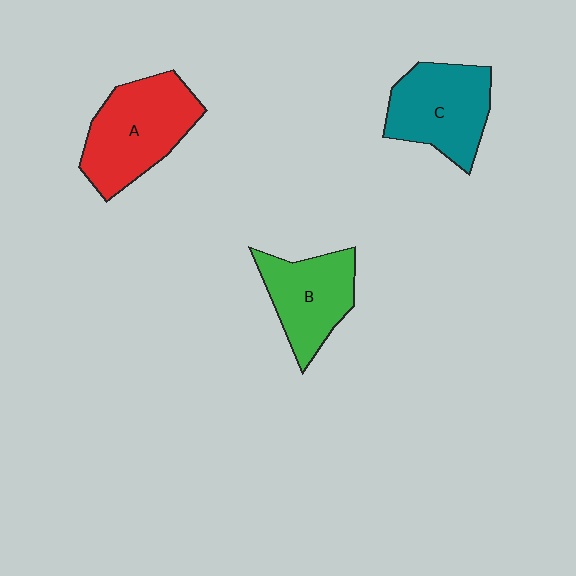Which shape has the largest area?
Shape A (red).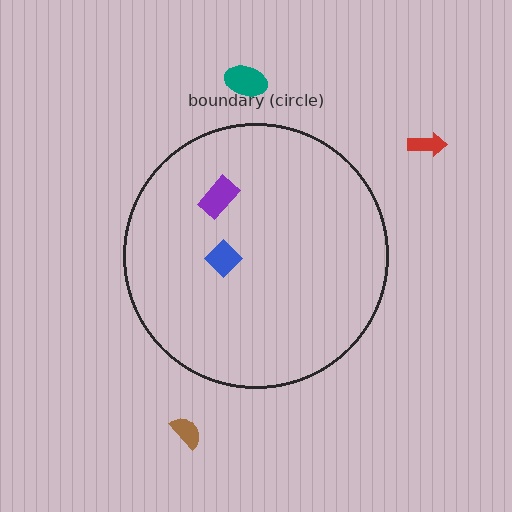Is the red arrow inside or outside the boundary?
Outside.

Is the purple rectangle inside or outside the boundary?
Inside.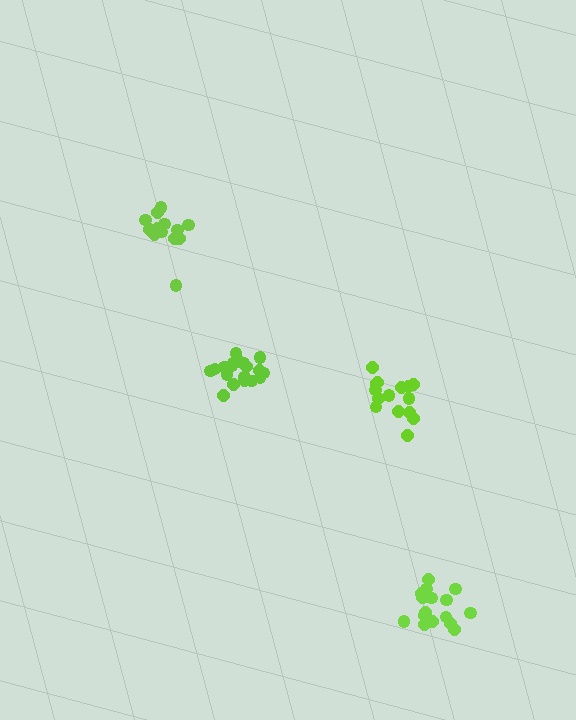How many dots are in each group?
Group 1: 14 dots, Group 2: 17 dots, Group 3: 15 dots, Group 4: 19 dots (65 total).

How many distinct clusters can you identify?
There are 4 distinct clusters.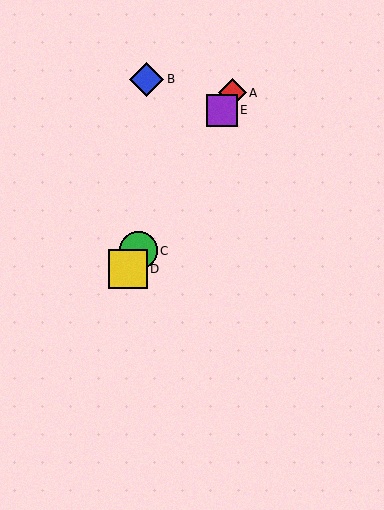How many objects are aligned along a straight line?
4 objects (A, C, D, E) are aligned along a straight line.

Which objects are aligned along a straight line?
Objects A, C, D, E are aligned along a straight line.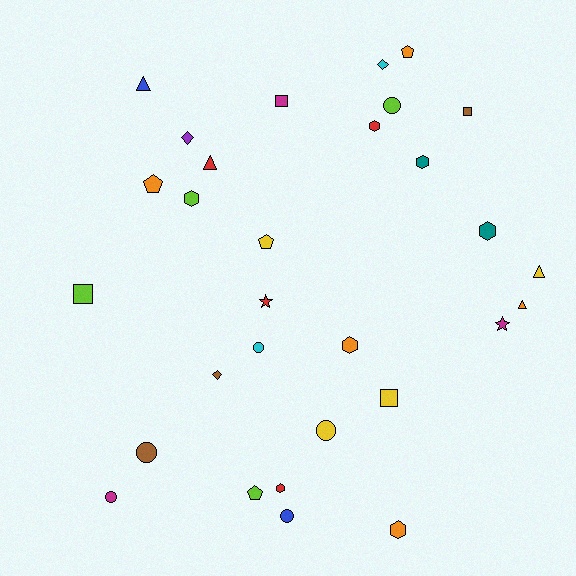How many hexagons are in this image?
There are 7 hexagons.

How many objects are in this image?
There are 30 objects.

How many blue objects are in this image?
There are 2 blue objects.